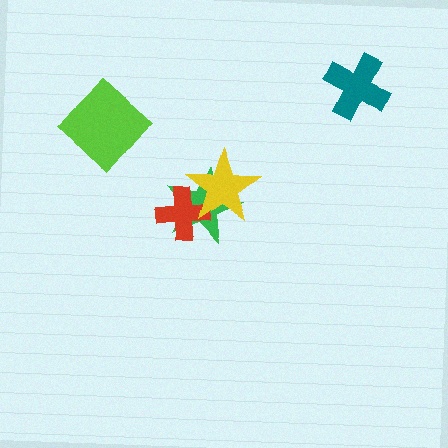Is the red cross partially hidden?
Yes, it is partially covered by another shape.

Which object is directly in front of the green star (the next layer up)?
The red cross is directly in front of the green star.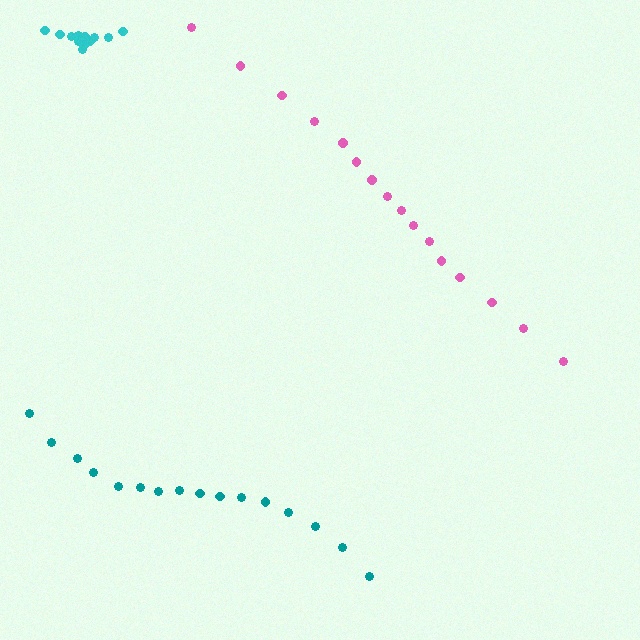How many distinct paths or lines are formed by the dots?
There are 3 distinct paths.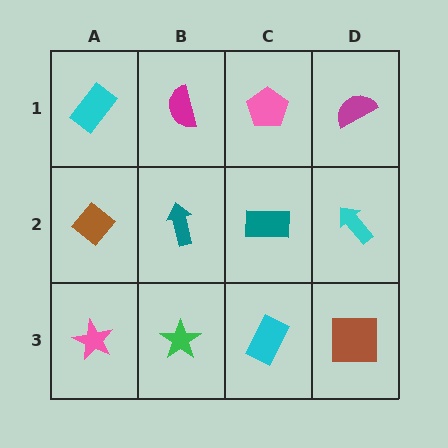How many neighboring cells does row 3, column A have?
2.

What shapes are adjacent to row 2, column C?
A pink pentagon (row 1, column C), a cyan rectangle (row 3, column C), a teal arrow (row 2, column B), a cyan arrow (row 2, column D).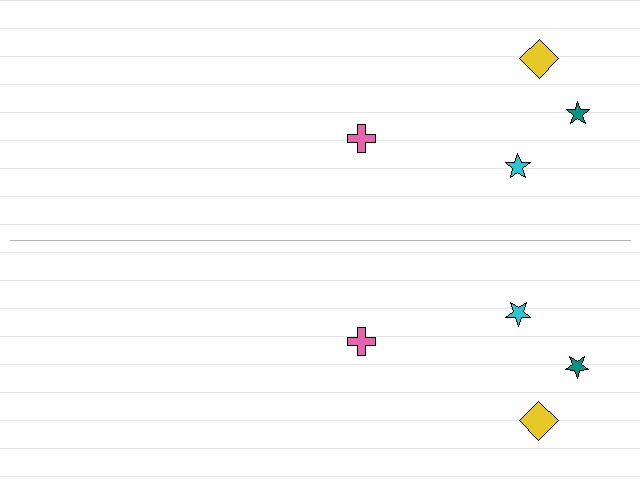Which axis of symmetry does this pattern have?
The pattern has a horizontal axis of symmetry running through the center of the image.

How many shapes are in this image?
There are 8 shapes in this image.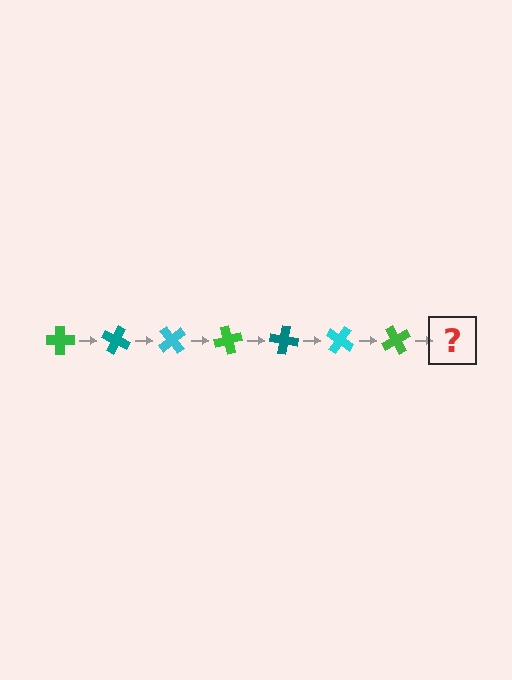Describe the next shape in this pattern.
It should be a teal cross, rotated 175 degrees from the start.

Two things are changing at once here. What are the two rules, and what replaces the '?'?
The two rules are that it rotates 25 degrees each step and the color cycles through green, teal, and cyan. The '?' should be a teal cross, rotated 175 degrees from the start.